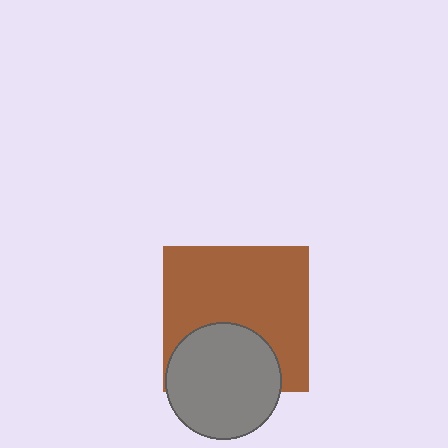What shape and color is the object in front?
The object in front is a gray circle.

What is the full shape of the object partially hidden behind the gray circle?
The partially hidden object is a brown square.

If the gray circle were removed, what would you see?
You would see the complete brown square.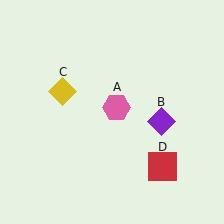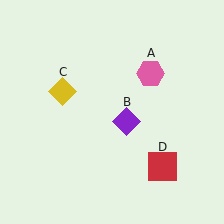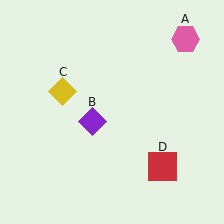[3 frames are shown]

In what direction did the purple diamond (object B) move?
The purple diamond (object B) moved left.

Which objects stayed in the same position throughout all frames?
Yellow diamond (object C) and red square (object D) remained stationary.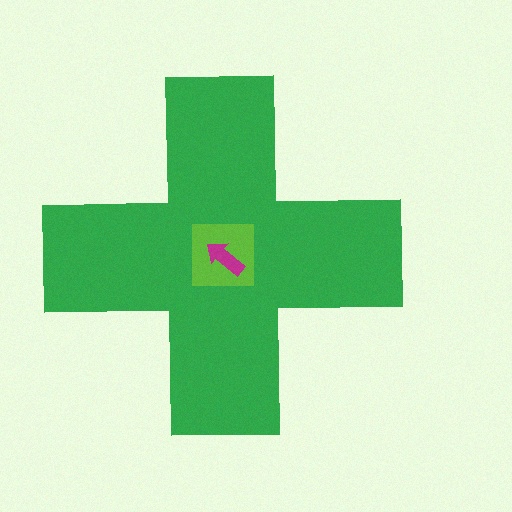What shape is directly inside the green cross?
The lime square.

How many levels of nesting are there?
3.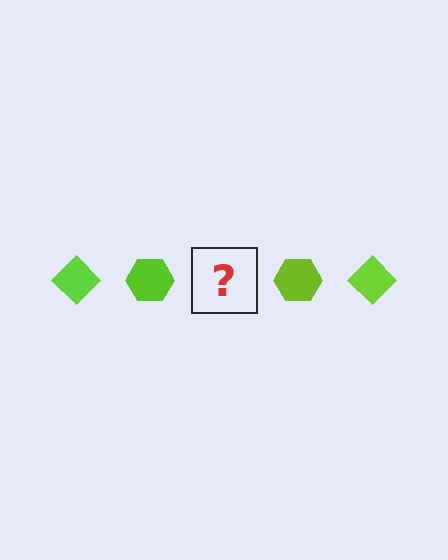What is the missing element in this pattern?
The missing element is a lime diamond.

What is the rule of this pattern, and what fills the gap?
The rule is that the pattern cycles through diamond, hexagon shapes in lime. The gap should be filled with a lime diamond.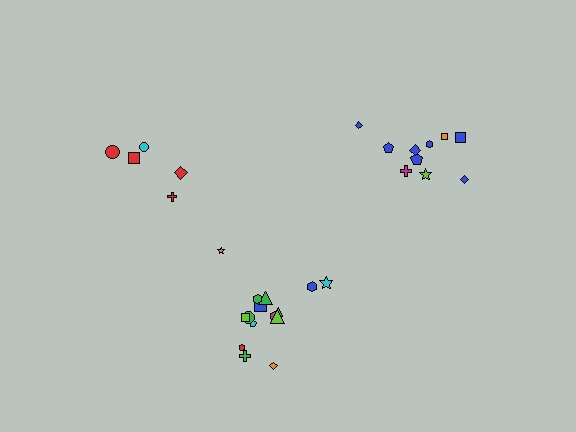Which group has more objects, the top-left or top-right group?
The top-right group.